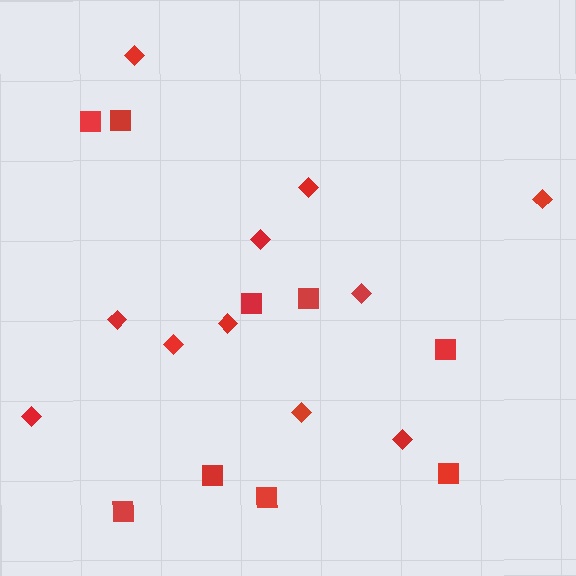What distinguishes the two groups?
There are 2 groups: one group of squares (9) and one group of diamonds (11).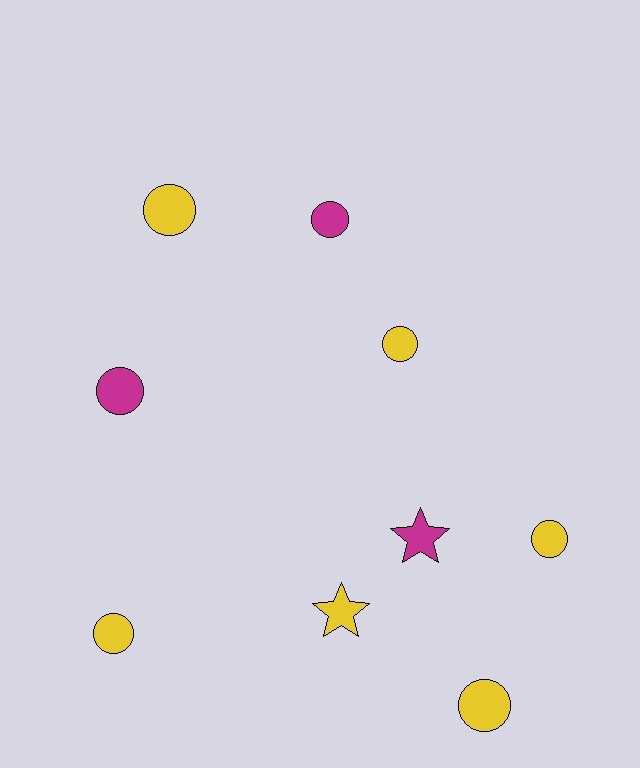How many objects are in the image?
There are 9 objects.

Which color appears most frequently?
Yellow, with 6 objects.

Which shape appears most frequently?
Circle, with 7 objects.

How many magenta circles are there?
There are 2 magenta circles.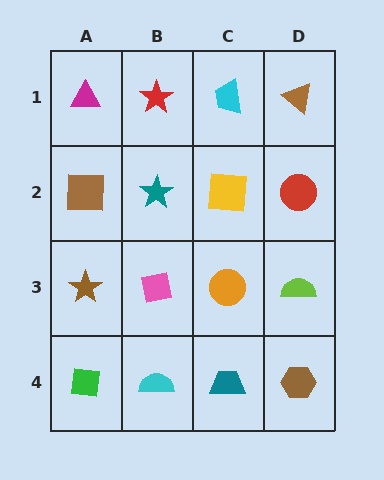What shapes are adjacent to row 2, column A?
A magenta triangle (row 1, column A), a brown star (row 3, column A), a teal star (row 2, column B).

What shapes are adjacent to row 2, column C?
A cyan trapezoid (row 1, column C), an orange circle (row 3, column C), a teal star (row 2, column B), a red circle (row 2, column D).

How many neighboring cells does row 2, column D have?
3.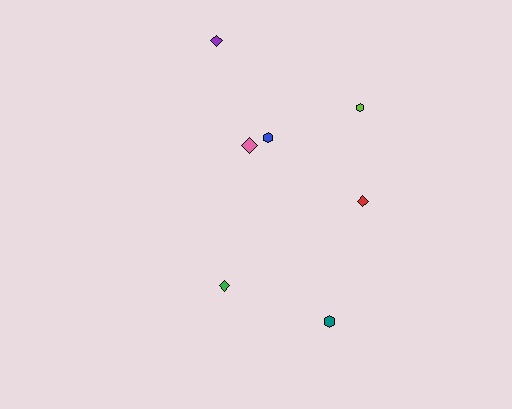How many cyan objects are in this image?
There are no cyan objects.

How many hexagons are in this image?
There are 3 hexagons.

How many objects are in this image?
There are 7 objects.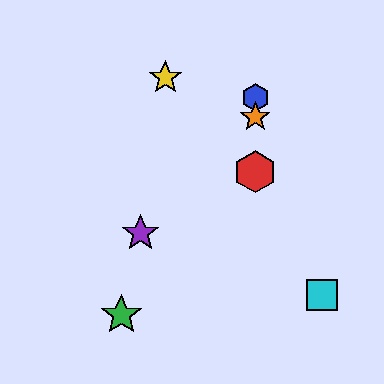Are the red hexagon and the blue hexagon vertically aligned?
Yes, both are at x≈255.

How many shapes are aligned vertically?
3 shapes (the red hexagon, the blue hexagon, the orange star) are aligned vertically.